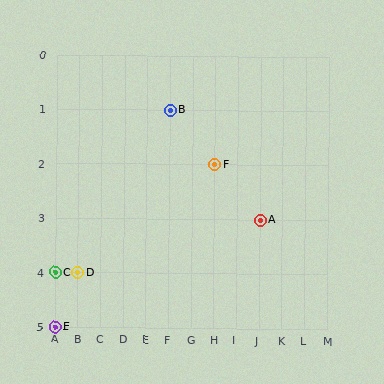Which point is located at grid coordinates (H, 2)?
Point F is at (H, 2).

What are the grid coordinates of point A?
Point A is at grid coordinates (J, 3).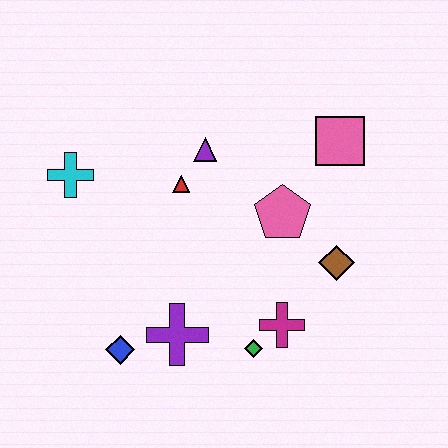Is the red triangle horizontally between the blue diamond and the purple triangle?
Yes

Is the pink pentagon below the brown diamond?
No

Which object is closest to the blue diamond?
The purple cross is closest to the blue diamond.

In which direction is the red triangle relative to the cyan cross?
The red triangle is to the right of the cyan cross.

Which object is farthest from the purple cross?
The pink square is farthest from the purple cross.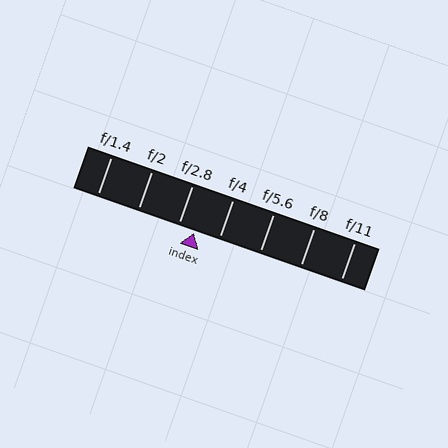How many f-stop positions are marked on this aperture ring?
There are 7 f-stop positions marked.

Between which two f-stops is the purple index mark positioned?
The index mark is between f/2.8 and f/4.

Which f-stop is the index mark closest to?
The index mark is closest to f/2.8.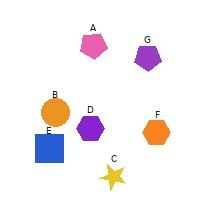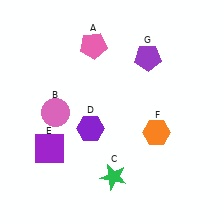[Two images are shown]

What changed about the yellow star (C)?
In Image 1, C is yellow. In Image 2, it changed to green.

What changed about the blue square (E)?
In Image 1, E is blue. In Image 2, it changed to purple.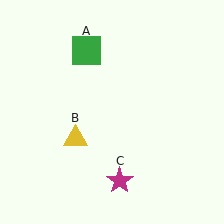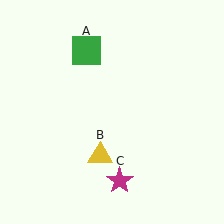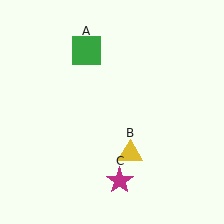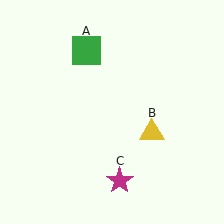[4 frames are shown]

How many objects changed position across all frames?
1 object changed position: yellow triangle (object B).